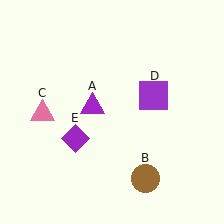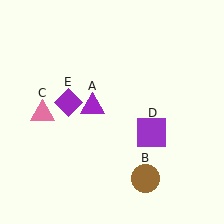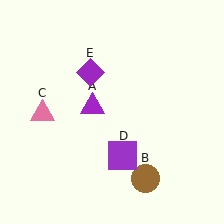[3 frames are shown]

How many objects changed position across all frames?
2 objects changed position: purple square (object D), purple diamond (object E).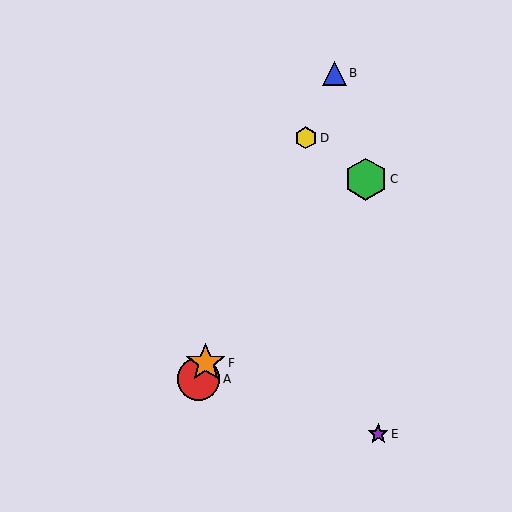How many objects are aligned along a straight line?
4 objects (A, B, D, F) are aligned along a straight line.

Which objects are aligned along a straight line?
Objects A, B, D, F are aligned along a straight line.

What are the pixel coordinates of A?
Object A is at (198, 379).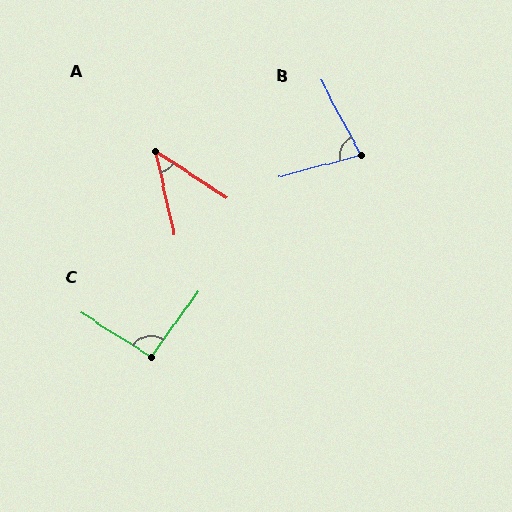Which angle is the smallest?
A, at approximately 44 degrees.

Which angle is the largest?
C, at approximately 94 degrees.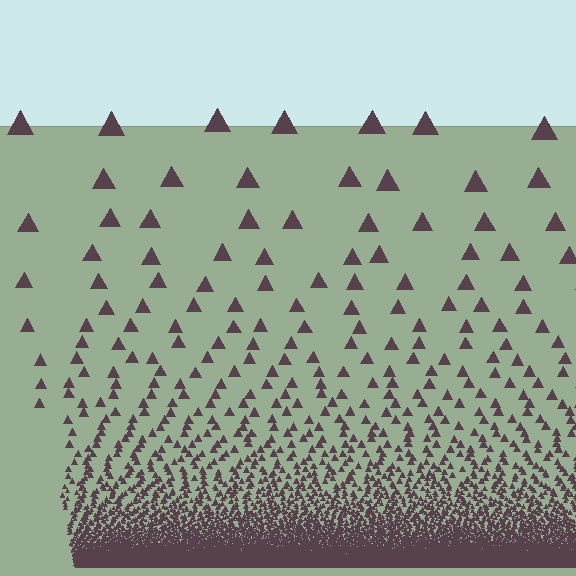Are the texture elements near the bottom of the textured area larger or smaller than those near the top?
Smaller. The gradient is inverted — elements near the bottom are smaller and denser.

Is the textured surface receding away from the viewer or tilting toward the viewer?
The surface appears to tilt toward the viewer. Texture elements get larger and sparser toward the top.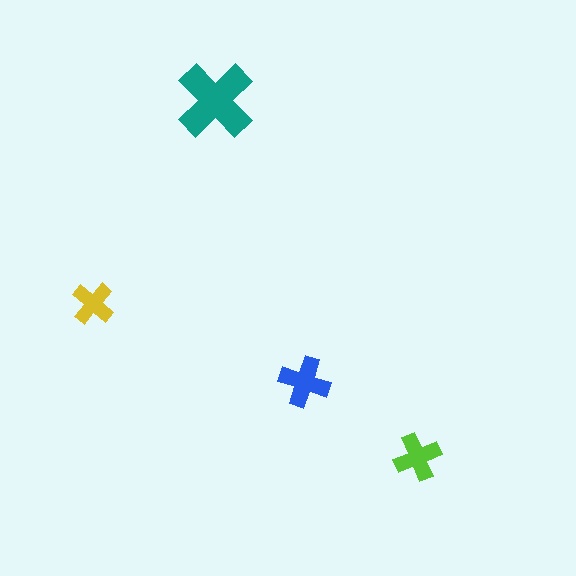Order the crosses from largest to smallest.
the teal one, the blue one, the lime one, the yellow one.